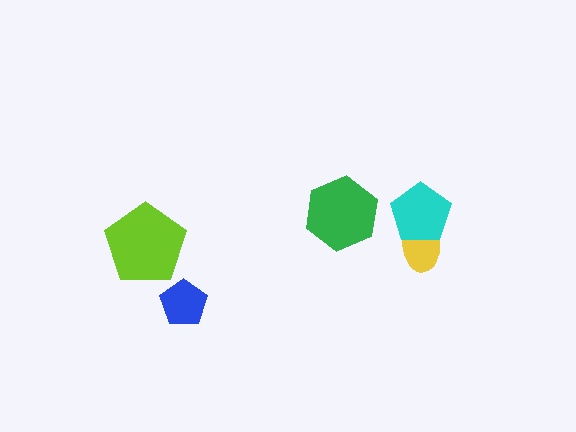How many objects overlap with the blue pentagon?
0 objects overlap with the blue pentagon.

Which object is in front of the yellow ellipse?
The cyan pentagon is in front of the yellow ellipse.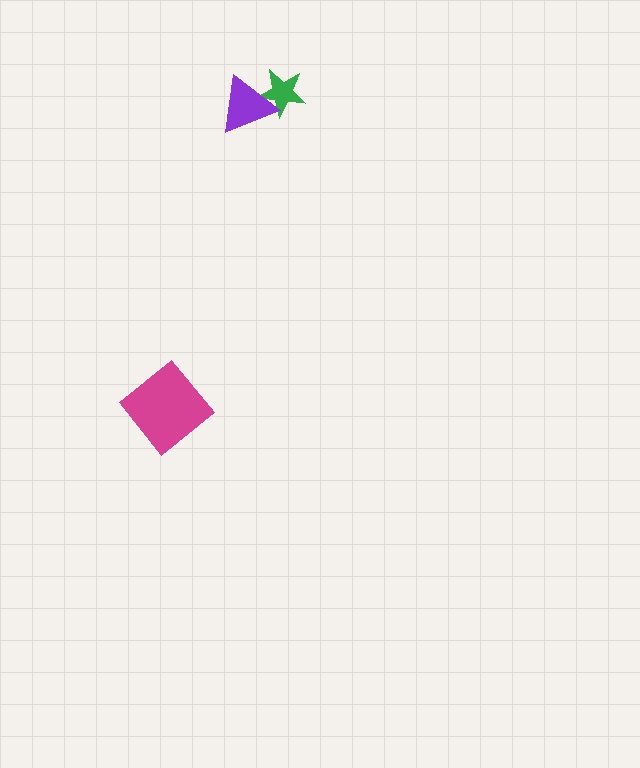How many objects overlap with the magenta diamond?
0 objects overlap with the magenta diamond.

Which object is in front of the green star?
The purple triangle is in front of the green star.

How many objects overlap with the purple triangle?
1 object overlaps with the purple triangle.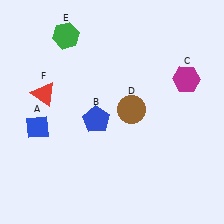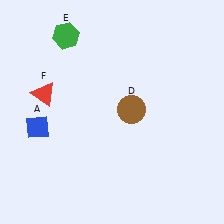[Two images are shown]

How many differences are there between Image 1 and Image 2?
There are 2 differences between the two images.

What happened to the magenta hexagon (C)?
The magenta hexagon (C) was removed in Image 2. It was in the top-right area of Image 1.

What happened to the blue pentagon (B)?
The blue pentagon (B) was removed in Image 2. It was in the bottom-left area of Image 1.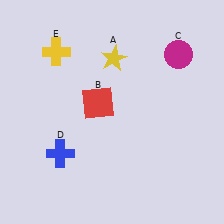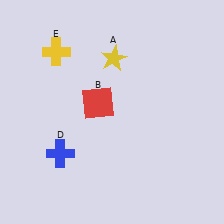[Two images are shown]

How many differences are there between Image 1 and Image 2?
There is 1 difference between the two images.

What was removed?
The magenta circle (C) was removed in Image 2.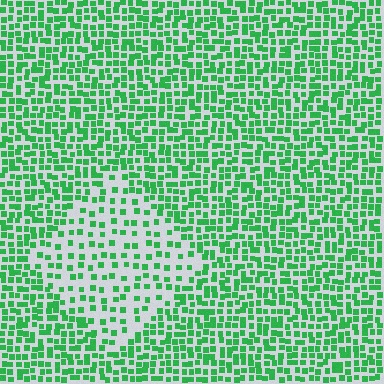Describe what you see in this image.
The image contains small green elements arranged at two different densities. A diamond-shaped region is visible where the elements are less densely packed than the surrounding area.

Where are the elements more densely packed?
The elements are more densely packed outside the diamond boundary.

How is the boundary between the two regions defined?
The boundary is defined by a change in element density (approximately 2.1x ratio). All elements are the same color, size, and shape.